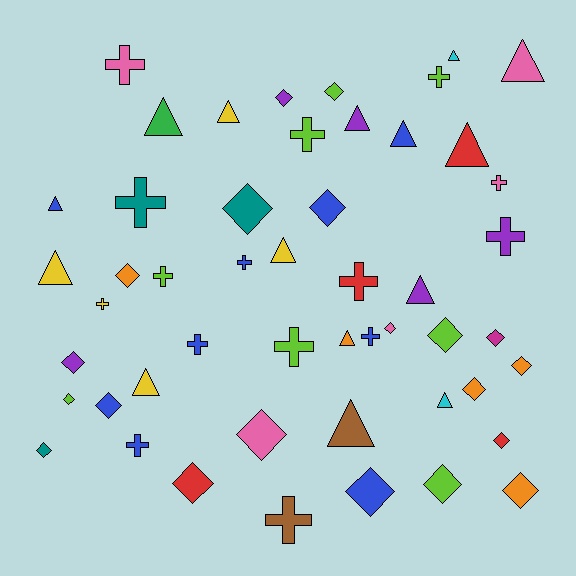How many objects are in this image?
There are 50 objects.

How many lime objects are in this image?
There are 8 lime objects.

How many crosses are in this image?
There are 15 crosses.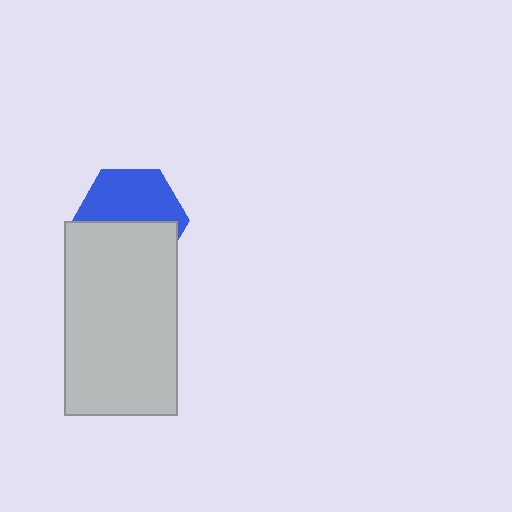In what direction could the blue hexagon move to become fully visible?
The blue hexagon could move up. That would shift it out from behind the light gray rectangle entirely.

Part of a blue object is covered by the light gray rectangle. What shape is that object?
It is a hexagon.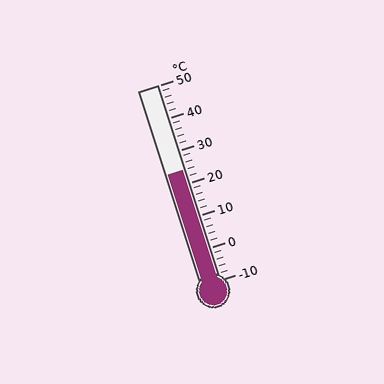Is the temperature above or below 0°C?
The temperature is above 0°C.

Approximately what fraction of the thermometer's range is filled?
The thermometer is filled to approximately 55% of its range.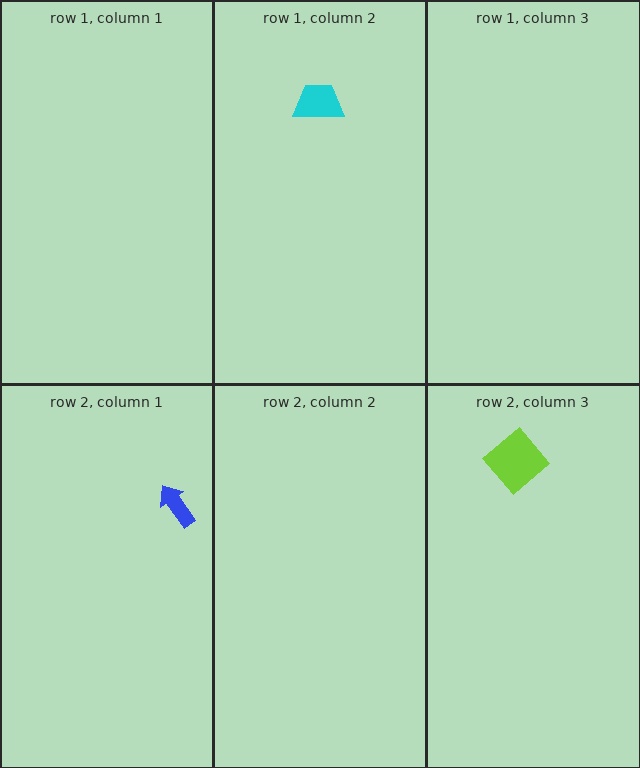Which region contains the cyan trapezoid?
The row 1, column 2 region.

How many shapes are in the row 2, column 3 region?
1.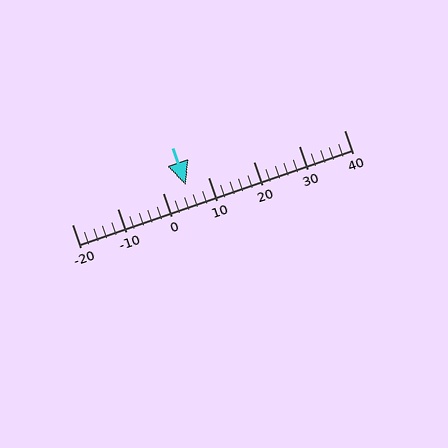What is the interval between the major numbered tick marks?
The major tick marks are spaced 10 units apart.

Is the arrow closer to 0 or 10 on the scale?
The arrow is closer to 10.